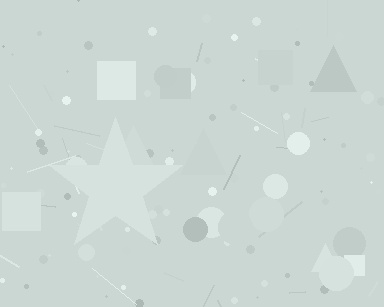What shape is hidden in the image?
A star is hidden in the image.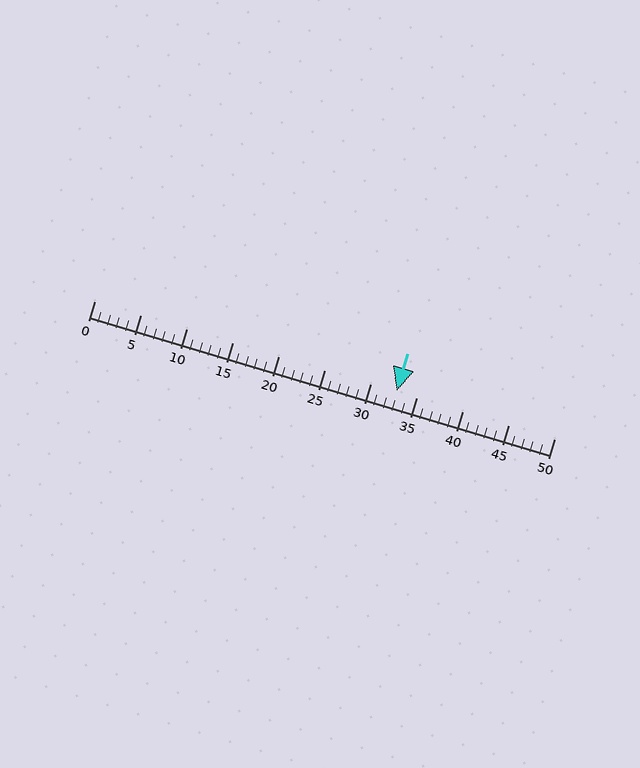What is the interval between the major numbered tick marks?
The major tick marks are spaced 5 units apart.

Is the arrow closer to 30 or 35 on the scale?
The arrow is closer to 35.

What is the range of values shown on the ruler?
The ruler shows values from 0 to 50.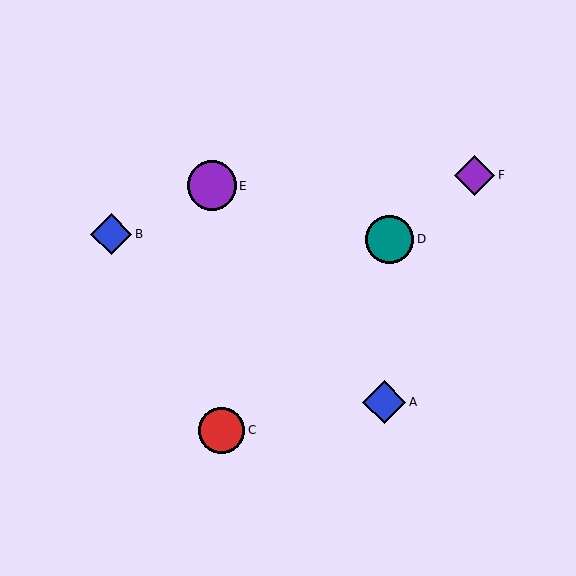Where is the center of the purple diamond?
The center of the purple diamond is at (475, 175).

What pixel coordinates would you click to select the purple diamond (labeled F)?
Click at (475, 175) to select the purple diamond F.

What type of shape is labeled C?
Shape C is a red circle.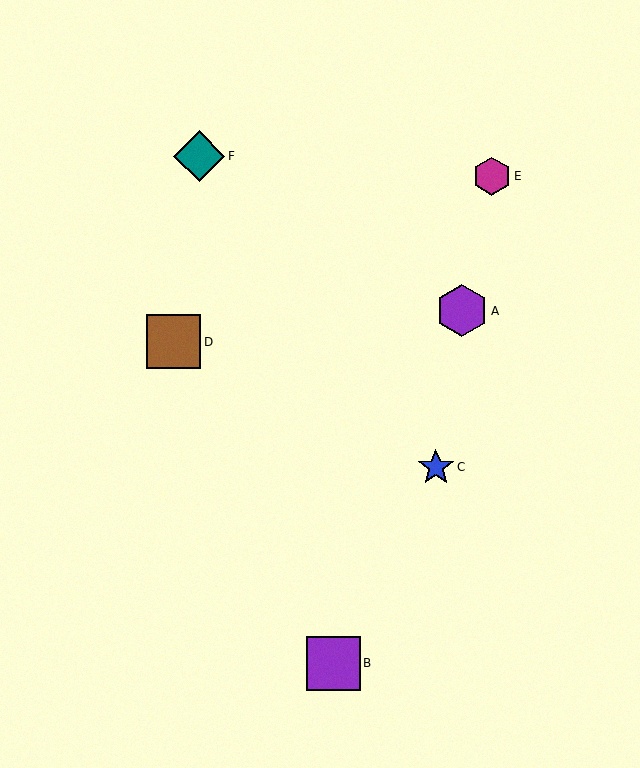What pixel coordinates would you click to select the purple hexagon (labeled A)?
Click at (462, 311) to select the purple hexagon A.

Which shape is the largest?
The brown square (labeled D) is the largest.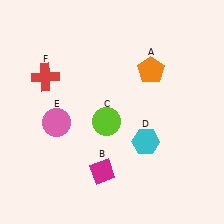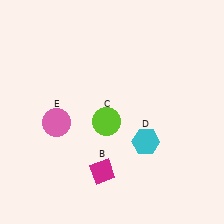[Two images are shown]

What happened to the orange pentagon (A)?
The orange pentagon (A) was removed in Image 2. It was in the top-right area of Image 1.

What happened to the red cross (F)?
The red cross (F) was removed in Image 2. It was in the top-left area of Image 1.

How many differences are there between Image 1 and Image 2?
There are 2 differences between the two images.